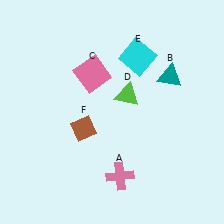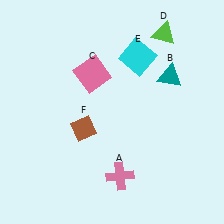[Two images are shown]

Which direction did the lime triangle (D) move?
The lime triangle (D) moved up.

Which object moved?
The lime triangle (D) moved up.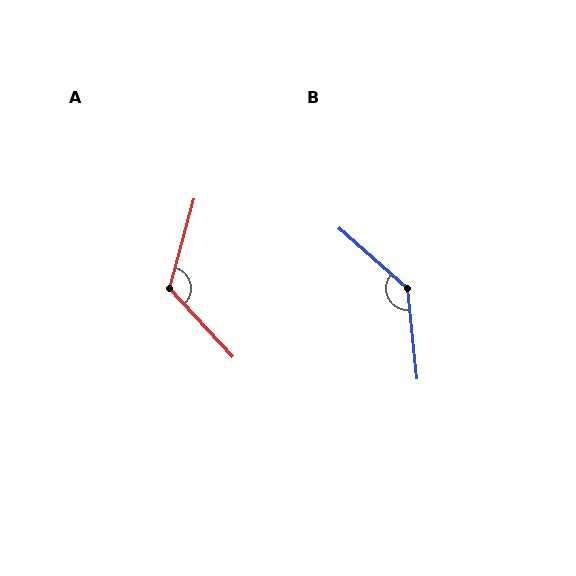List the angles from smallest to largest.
A (122°), B (137°).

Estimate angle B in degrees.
Approximately 137 degrees.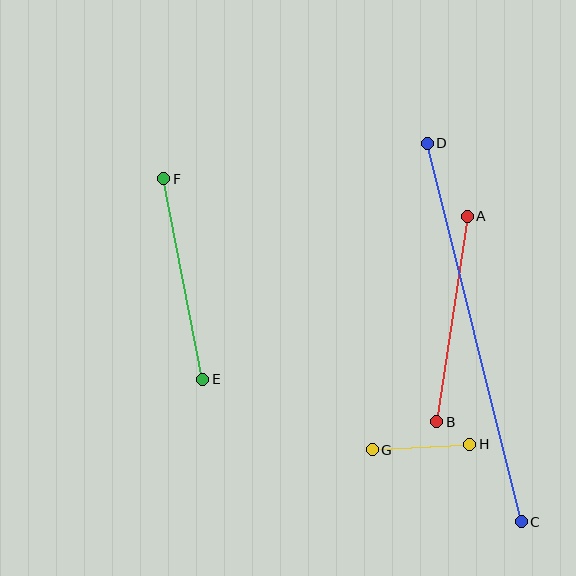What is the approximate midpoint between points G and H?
The midpoint is at approximately (421, 447) pixels.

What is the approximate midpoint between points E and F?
The midpoint is at approximately (183, 279) pixels.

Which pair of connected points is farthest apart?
Points C and D are farthest apart.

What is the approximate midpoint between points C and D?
The midpoint is at approximately (474, 332) pixels.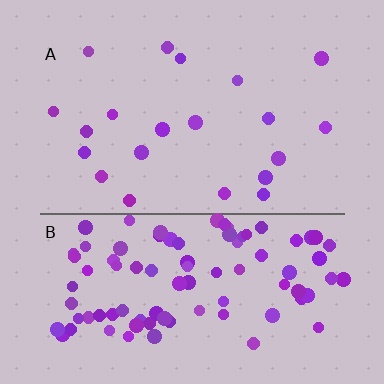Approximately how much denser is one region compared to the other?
Approximately 4.5× — region B over region A.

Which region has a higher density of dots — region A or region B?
B (the bottom).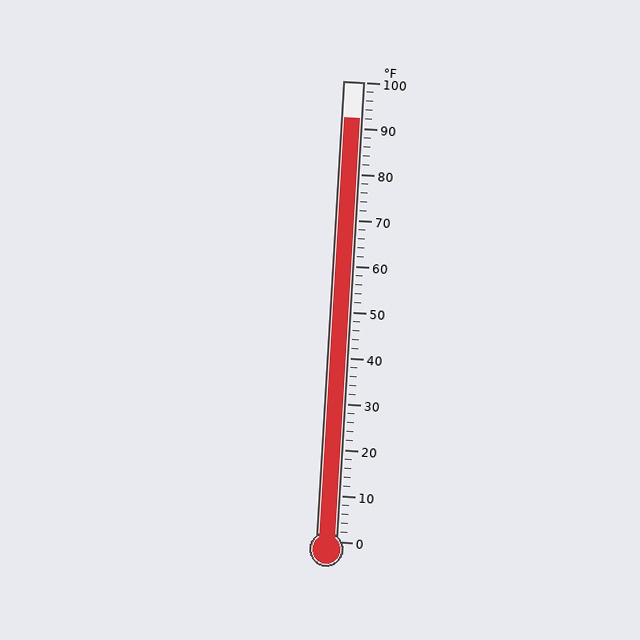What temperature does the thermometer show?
The thermometer shows approximately 92°F.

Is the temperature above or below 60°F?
The temperature is above 60°F.